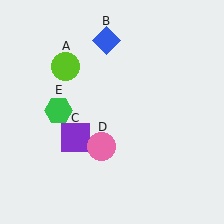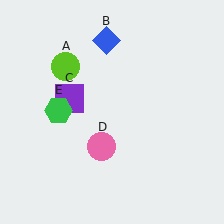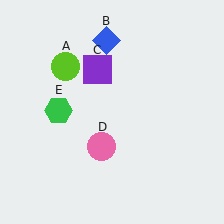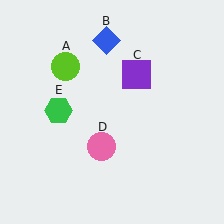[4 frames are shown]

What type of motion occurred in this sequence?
The purple square (object C) rotated clockwise around the center of the scene.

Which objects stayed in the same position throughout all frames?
Lime circle (object A) and blue diamond (object B) and pink circle (object D) and green hexagon (object E) remained stationary.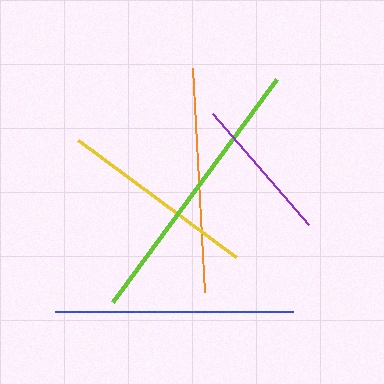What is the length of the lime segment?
The lime segment is approximately 277 pixels long.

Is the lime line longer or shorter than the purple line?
The lime line is longer than the purple line.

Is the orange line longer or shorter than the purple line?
The orange line is longer than the purple line.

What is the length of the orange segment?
The orange segment is approximately 224 pixels long.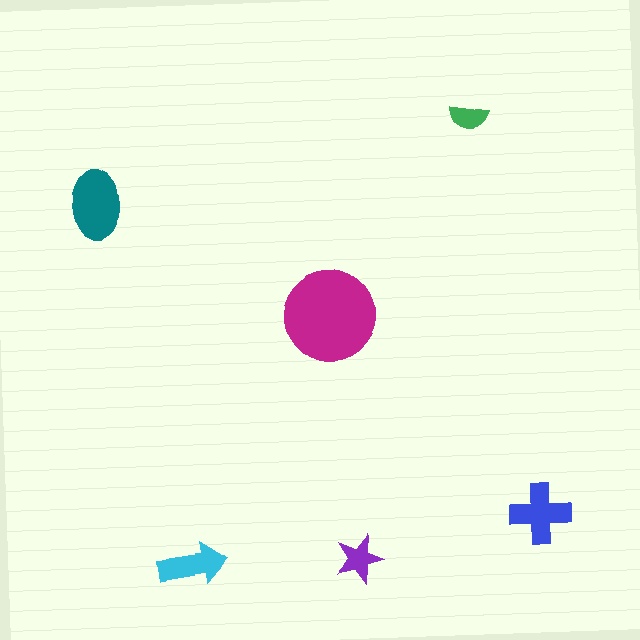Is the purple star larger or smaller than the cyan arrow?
Smaller.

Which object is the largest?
The magenta circle.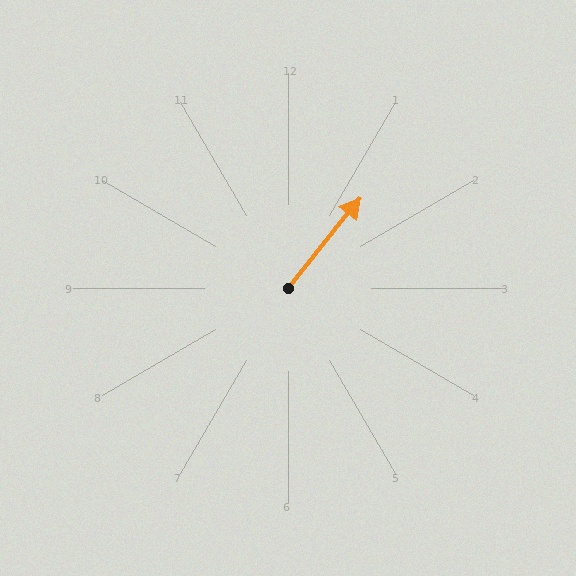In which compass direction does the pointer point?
Northeast.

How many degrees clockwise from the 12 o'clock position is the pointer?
Approximately 38 degrees.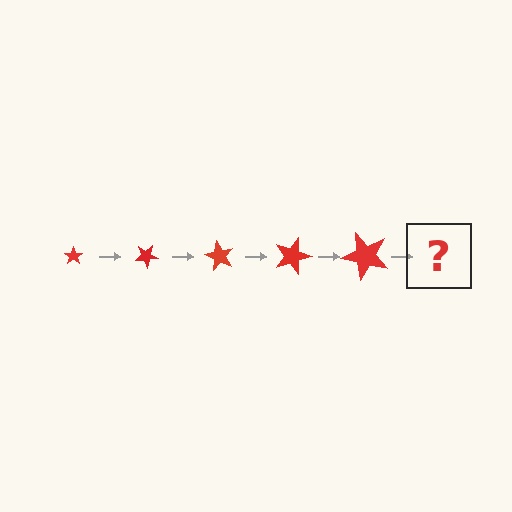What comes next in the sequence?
The next element should be a star, larger than the previous one and rotated 150 degrees from the start.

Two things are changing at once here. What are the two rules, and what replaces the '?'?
The two rules are that the star grows larger each step and it rotates 30 degrees each step. The '?' should be a star, larger than the previous one and rotated 150 degrees from the start.